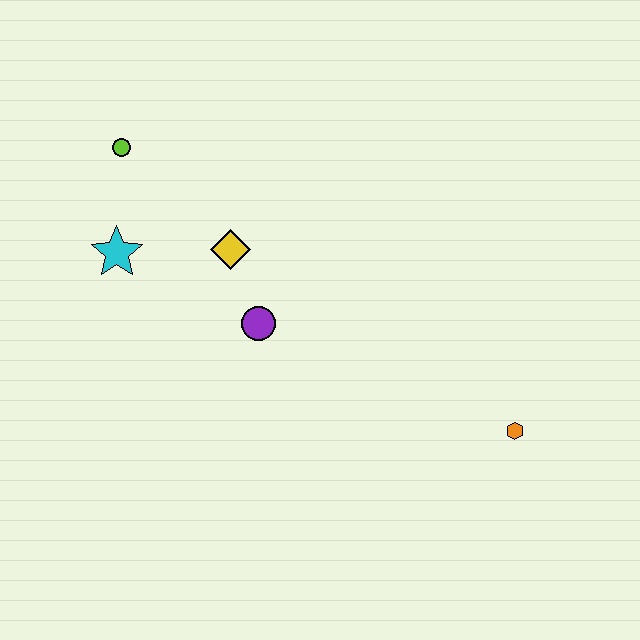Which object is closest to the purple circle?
The yellow diamond is closest to the purple circle.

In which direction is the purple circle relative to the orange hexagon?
The purple circle is to the left of the orange hexagon.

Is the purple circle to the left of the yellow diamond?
No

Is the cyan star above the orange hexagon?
Yes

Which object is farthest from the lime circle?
The orange hexagon is farthest from the lime circle.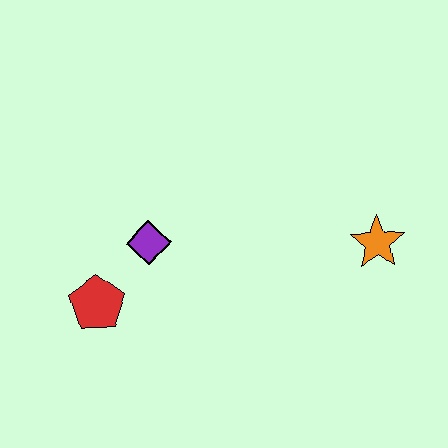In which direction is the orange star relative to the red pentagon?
The orange star is to the right of the red pentagon.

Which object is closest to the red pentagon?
The purple diamond is closest to the red pentagon.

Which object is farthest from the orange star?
The red pentagon is farthest from the orange star.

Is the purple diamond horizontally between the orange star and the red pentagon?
Yes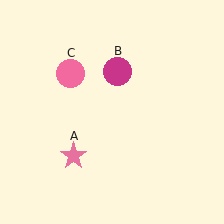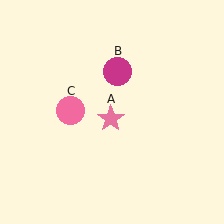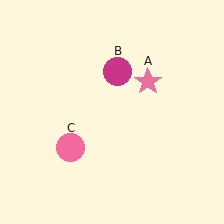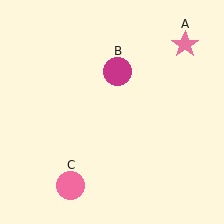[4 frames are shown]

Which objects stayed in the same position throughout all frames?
Magenta circle (object B) remained stationary.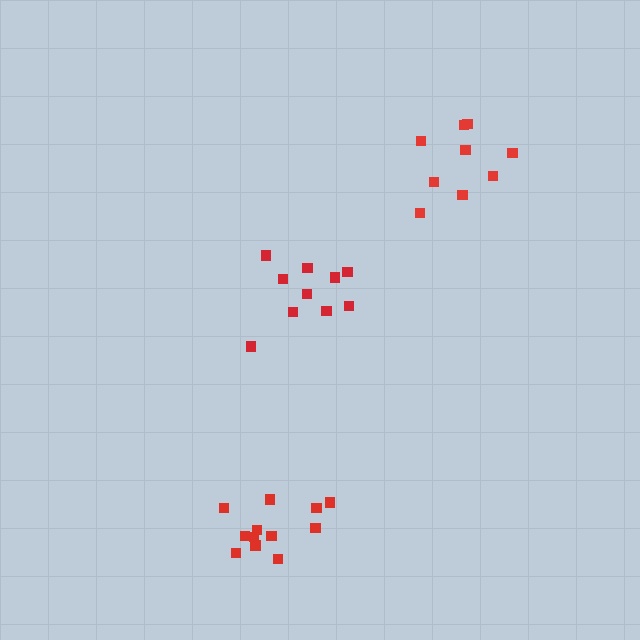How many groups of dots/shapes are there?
There are 3 groups.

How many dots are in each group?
Group 1: 12 dots, Group 2: 10 dots, Group 3: 9 dots (31 total).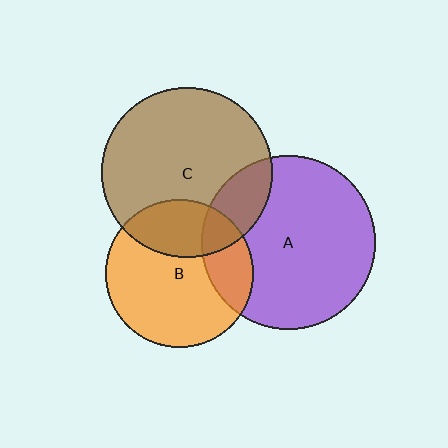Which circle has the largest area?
Circle A (purple).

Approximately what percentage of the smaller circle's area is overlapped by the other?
Approximately 20%.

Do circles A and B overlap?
Yes.